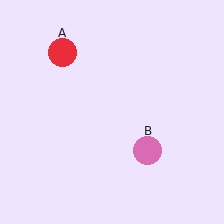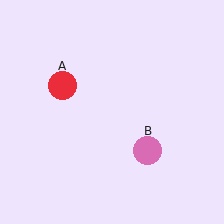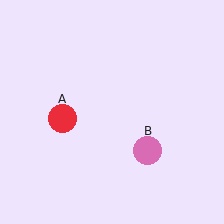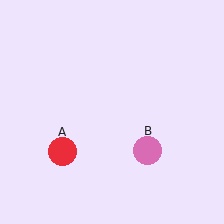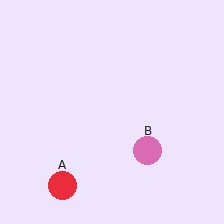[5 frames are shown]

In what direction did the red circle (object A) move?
The red circle (object A) moved down.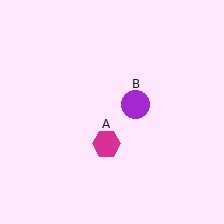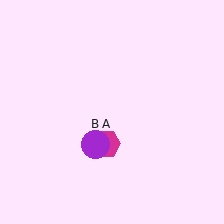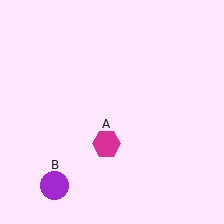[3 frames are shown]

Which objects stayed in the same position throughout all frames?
Magenta hexagon (object A) remained stationary.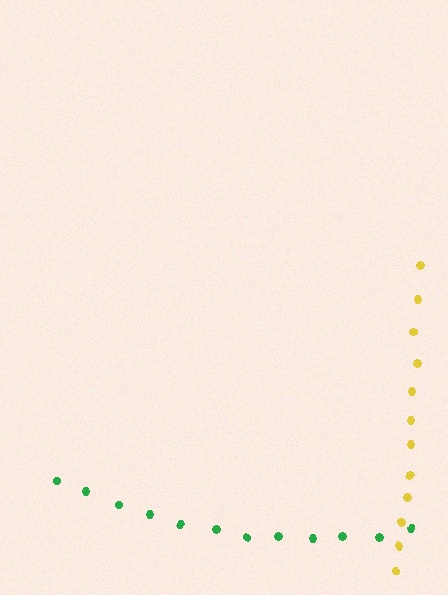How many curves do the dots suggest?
There are 2 distinct paths.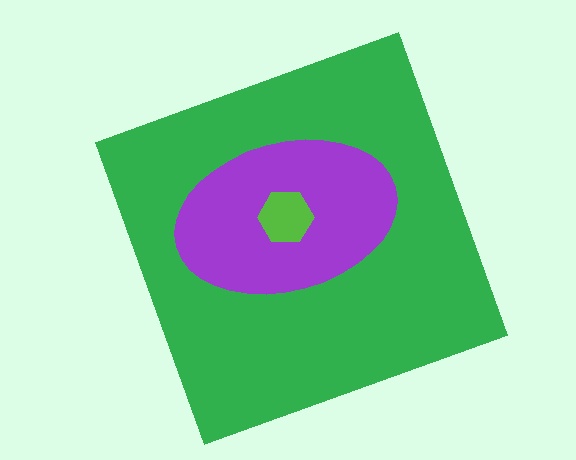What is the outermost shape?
The green square.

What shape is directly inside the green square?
The purple ellipse.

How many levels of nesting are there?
3.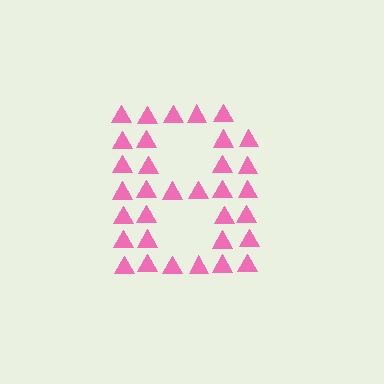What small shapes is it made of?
It is made of small triangles.